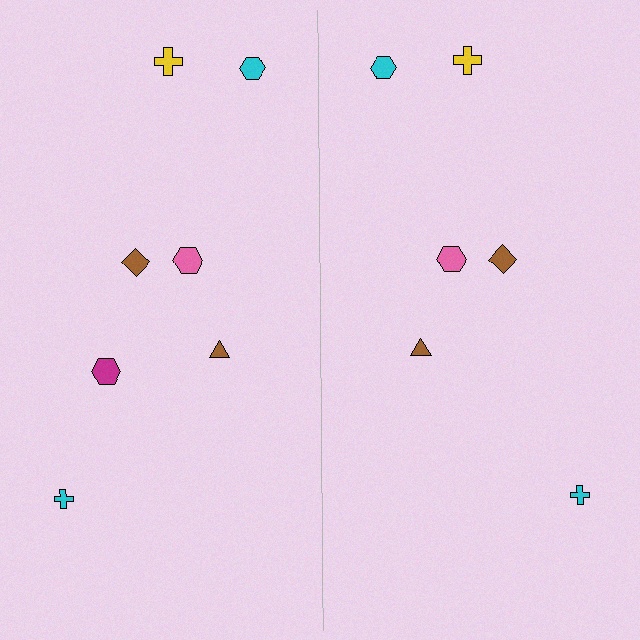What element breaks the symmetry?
A magenta hexagon is missing from the right side.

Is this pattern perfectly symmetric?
No, the pattern is not perfectly symmetric. A magenta hexagon is missing from the right side.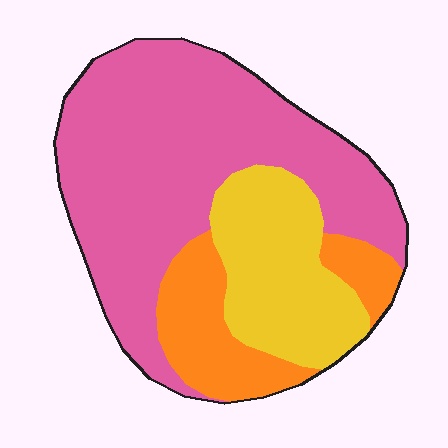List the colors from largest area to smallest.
From largest to smallest: pink, yellow, orange.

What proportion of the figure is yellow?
Yellow covers 23% of the figure.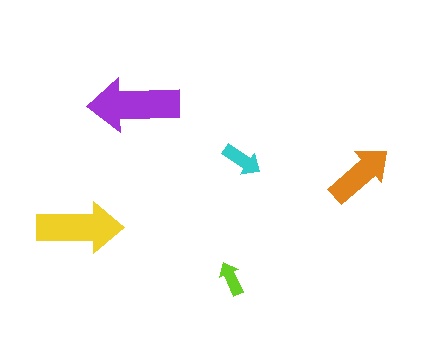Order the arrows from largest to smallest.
the purple one, the yellow one, the orange one, the cyan one, the lime one.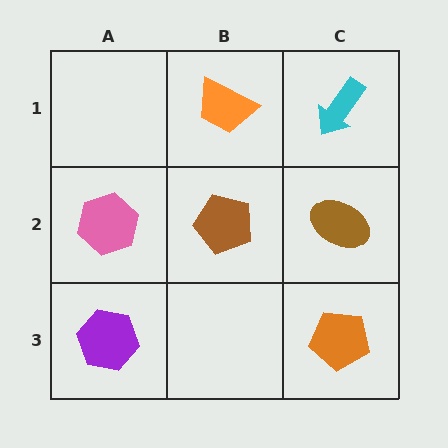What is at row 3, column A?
A purple hexagon.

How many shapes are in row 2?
3 shapes.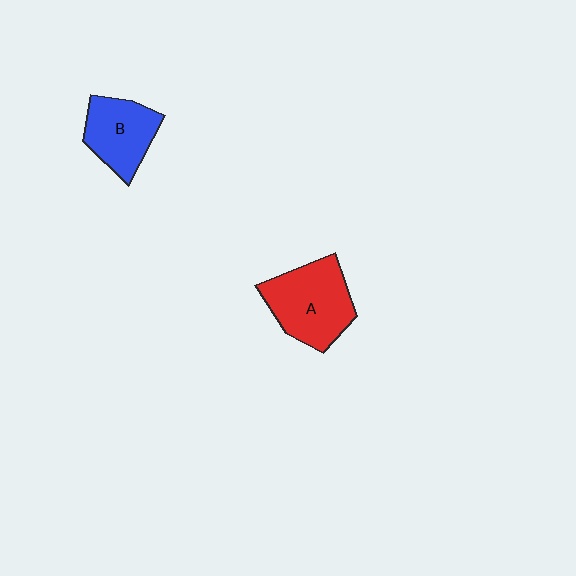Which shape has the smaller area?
Shape B (blue).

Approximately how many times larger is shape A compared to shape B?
Approximately 1.3 times.